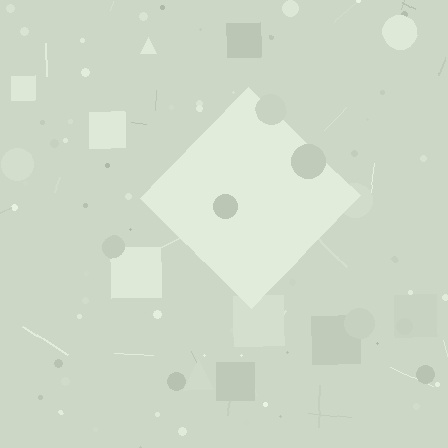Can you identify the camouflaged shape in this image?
The camouflaged shape is a diamond.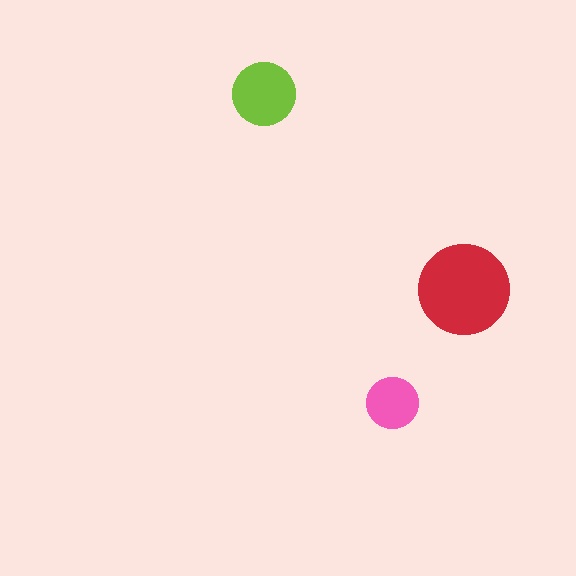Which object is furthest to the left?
The lime circle is leftmost.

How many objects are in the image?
There are 3 objects in the image.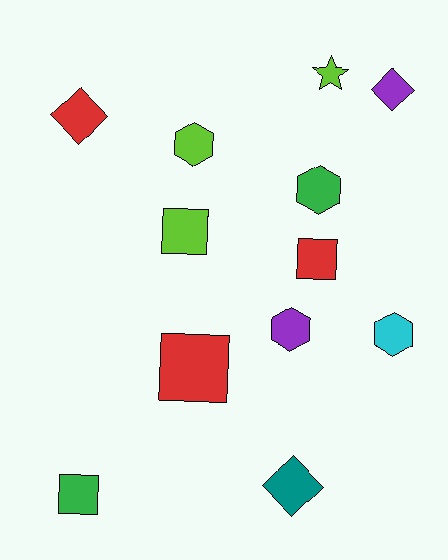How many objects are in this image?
There are 12 objects.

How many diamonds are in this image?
There are 3 diamonds.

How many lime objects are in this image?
There are 3 lime objects.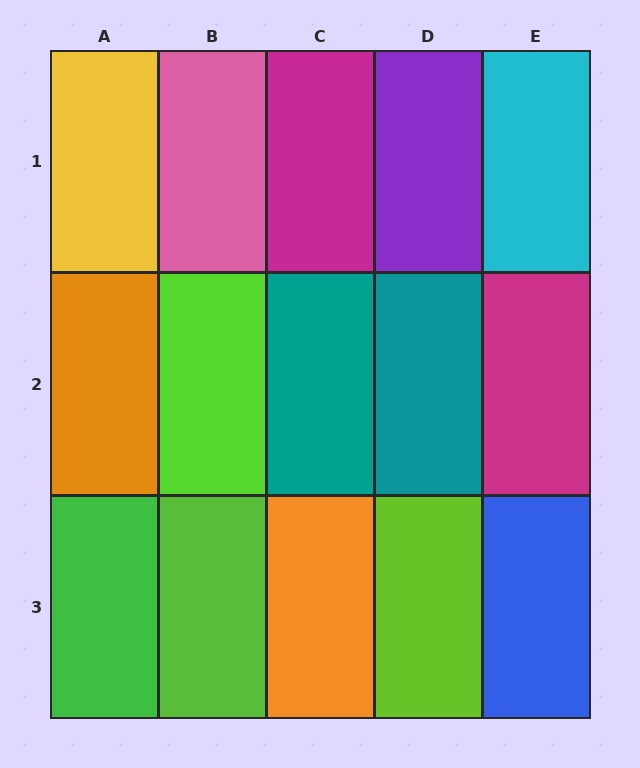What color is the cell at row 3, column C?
Orange.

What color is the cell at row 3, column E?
Blue.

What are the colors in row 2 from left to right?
Orange, lime, teal, teal, magenta.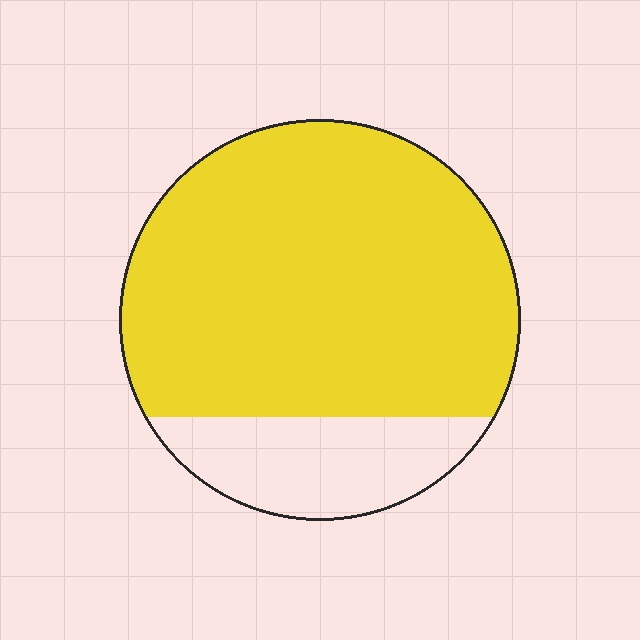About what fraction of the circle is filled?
About four fifths (4/5).